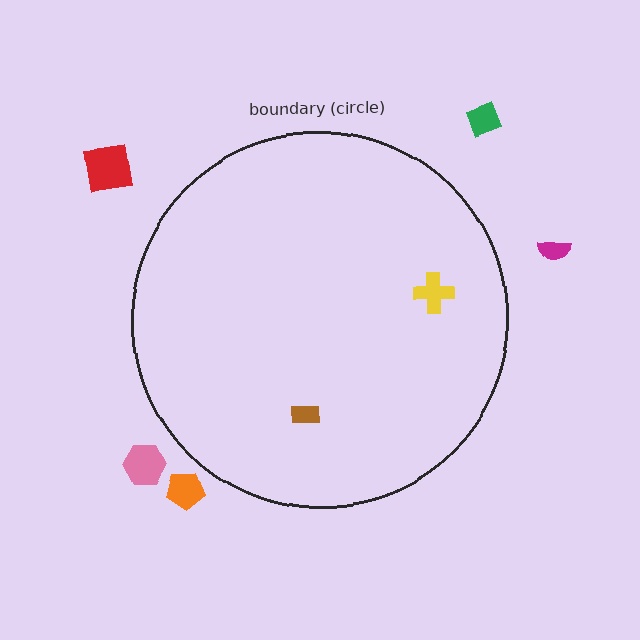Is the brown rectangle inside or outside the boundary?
Inside.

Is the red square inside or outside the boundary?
Outside.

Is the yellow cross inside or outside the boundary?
Inside.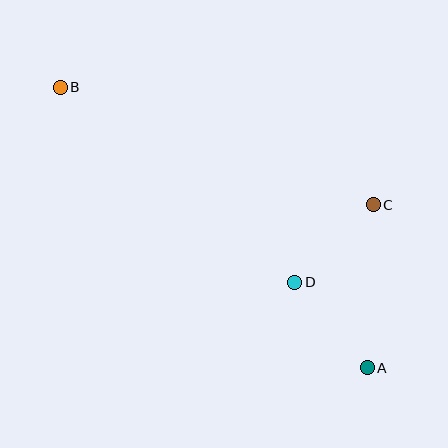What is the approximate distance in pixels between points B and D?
The distance between B and D is approximately 305 pixels.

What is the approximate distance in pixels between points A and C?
The distance between A and C is approximately 163 pixels.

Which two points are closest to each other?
Points C and D are closest to each other.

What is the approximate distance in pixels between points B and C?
The distance between B and C is approximately 335 pixels.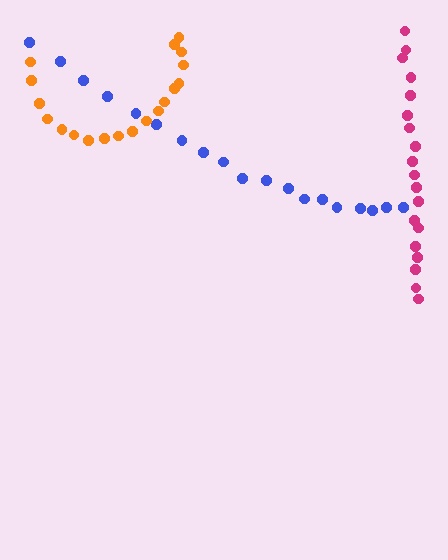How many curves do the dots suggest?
There are 3 distinct paths.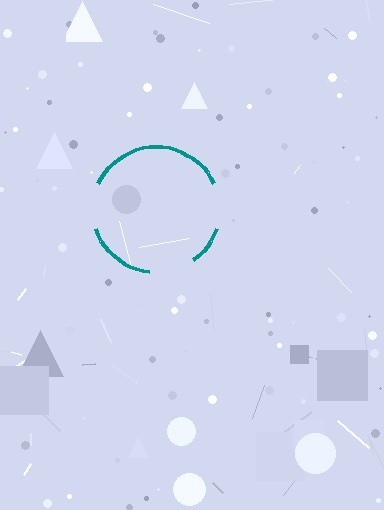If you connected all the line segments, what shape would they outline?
They would outline a circle.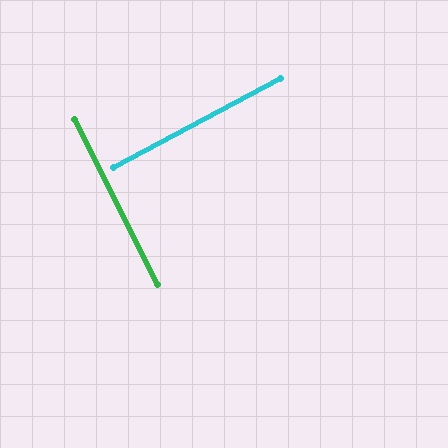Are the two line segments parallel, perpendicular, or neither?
Perpendicular — they meet at approximately 88°.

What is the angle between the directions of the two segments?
Approximately 88 degrees.